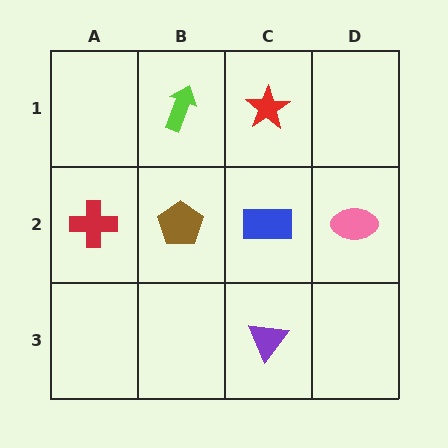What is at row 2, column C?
A blue rectangle.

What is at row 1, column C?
A red star.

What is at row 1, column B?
A lime arrow.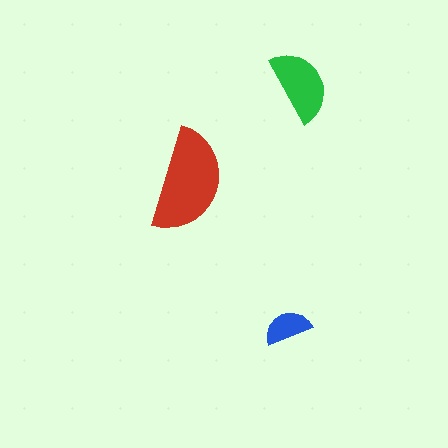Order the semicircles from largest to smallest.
the red one, the green one, the blue one.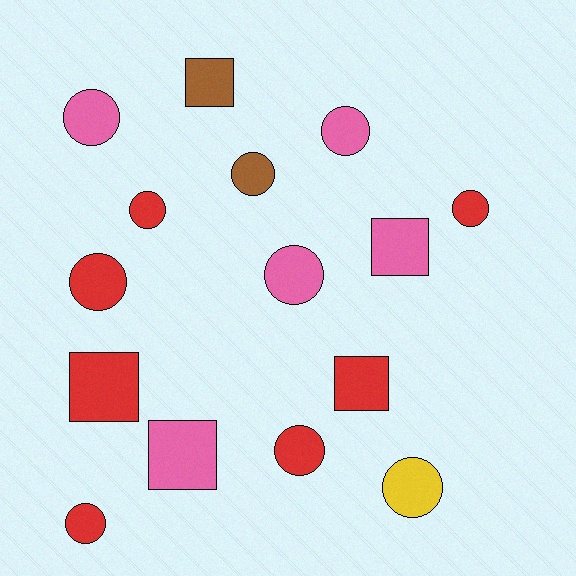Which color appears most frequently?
Red, with 7 objects.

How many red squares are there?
There are 2 red squares.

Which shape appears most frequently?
Circle, with 10 objects.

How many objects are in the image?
There are 15 objects.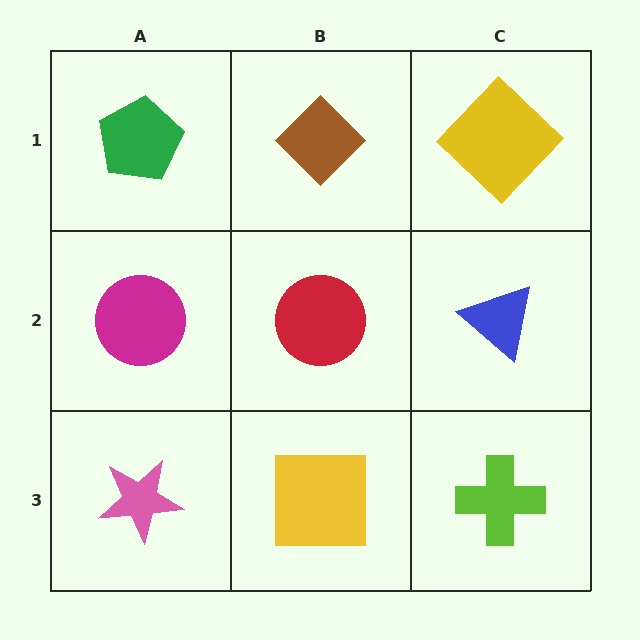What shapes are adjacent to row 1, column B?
A red circle (row 2, column B), a green pentagon (row 1, column A), a yellow diamond (row 1, column C).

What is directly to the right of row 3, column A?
A yellow square.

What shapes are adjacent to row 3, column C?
A blue triangle (row 2, column C), a yellow square (row 3, column B).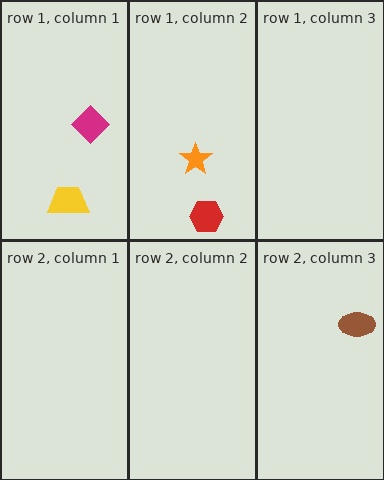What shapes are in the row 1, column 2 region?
The orange star, the red hexagon.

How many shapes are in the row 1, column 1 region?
2.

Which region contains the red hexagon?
The row 1, column 2 region.